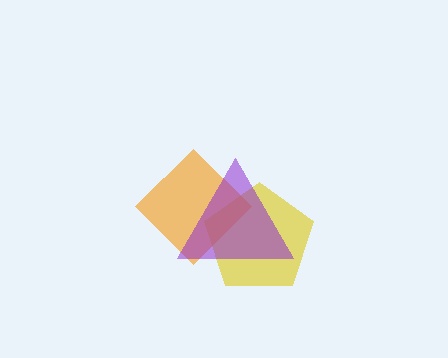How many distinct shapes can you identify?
There are 3 distinct shapes: a yellow pentagon, an orange diamond, a purple triangle.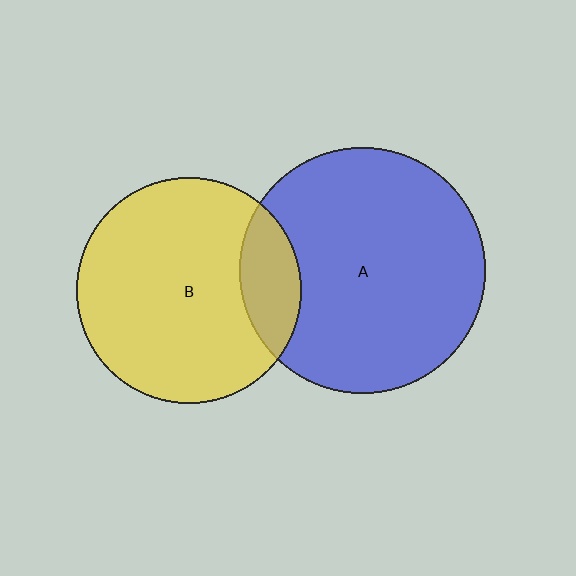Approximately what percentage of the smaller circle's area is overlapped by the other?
Approximately 15%.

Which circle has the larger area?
Circle A (blue).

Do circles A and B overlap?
Yes.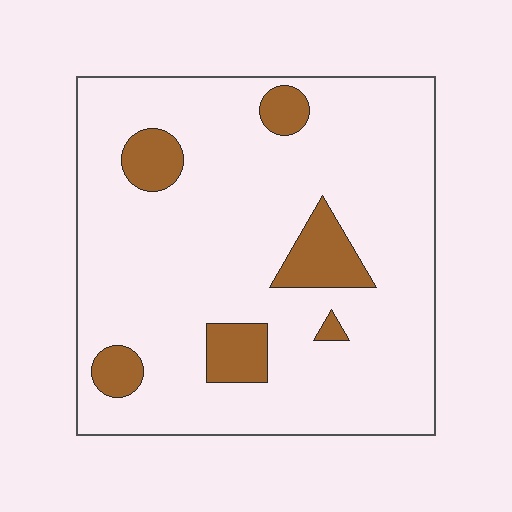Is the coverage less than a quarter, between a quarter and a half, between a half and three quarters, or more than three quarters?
Less than a quarter.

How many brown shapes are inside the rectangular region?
6.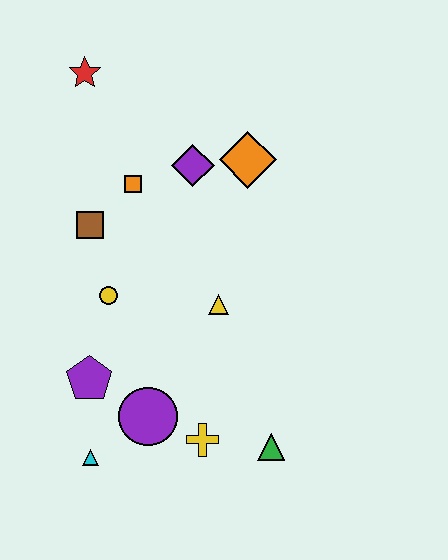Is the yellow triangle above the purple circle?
Yes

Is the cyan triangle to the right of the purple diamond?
No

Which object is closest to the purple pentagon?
The purple circle is closest to the purple pentagon.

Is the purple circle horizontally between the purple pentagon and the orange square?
No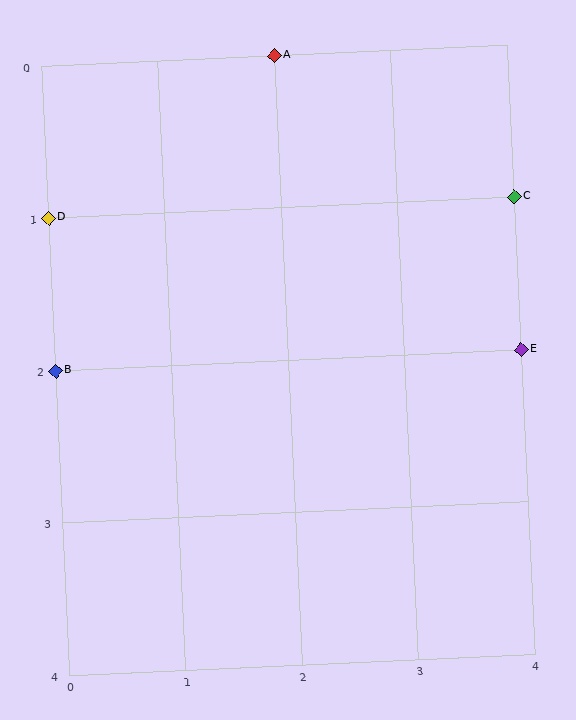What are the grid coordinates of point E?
Point E is at grid coordinates (4, 2).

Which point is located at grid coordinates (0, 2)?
Point B is at (0, 2).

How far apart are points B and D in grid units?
Points B and D are 1 row apart.